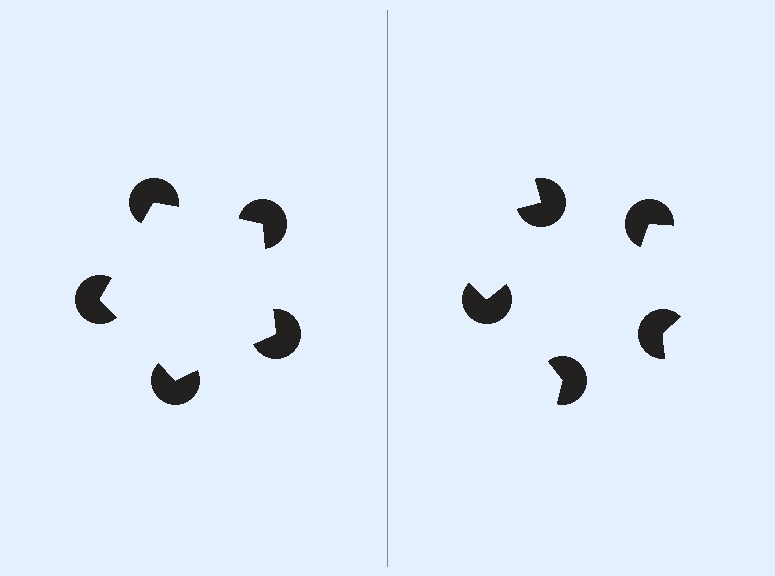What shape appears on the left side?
An illusory pentagon.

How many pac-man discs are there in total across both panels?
10 — 5 on each side.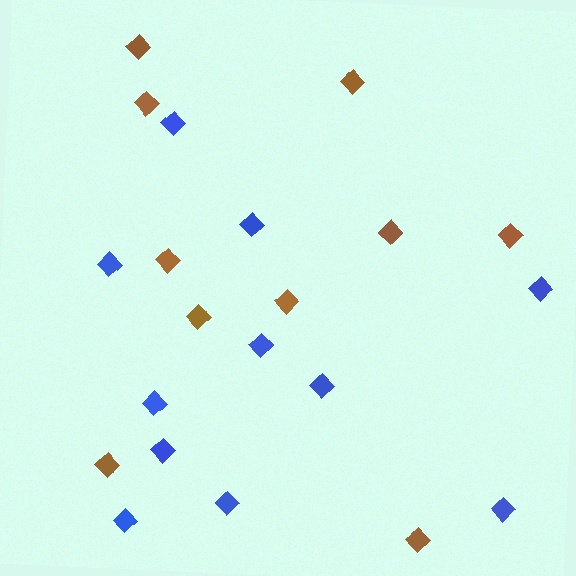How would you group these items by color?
There are 2 groups: one group of blue diamonds (11) and one group of brown diamonds (10).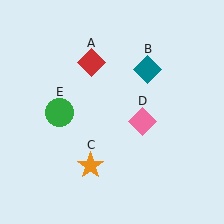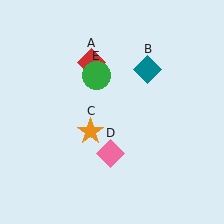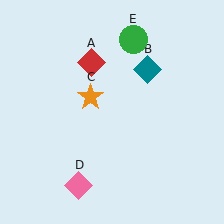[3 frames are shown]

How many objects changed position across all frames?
3 objects changed position: orange star (object C), pink diamond (object D), green circle (object E).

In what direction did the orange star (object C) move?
The orange star (object C) moved up.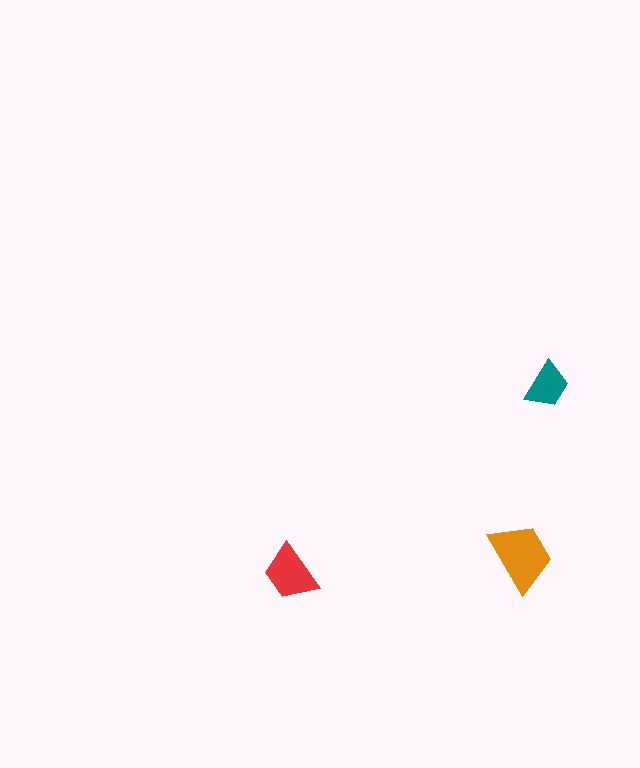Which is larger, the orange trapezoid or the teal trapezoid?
The orange one.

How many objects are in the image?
There are 3 objects in the image.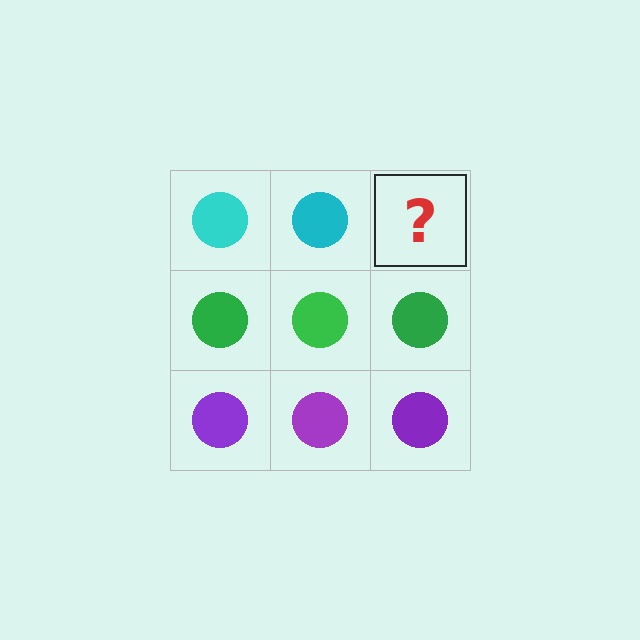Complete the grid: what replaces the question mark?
The question mark should be replaced with a cyan circle.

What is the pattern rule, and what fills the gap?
The rule is that each row has a consistent color. The gap should be filled with a cyan circle.